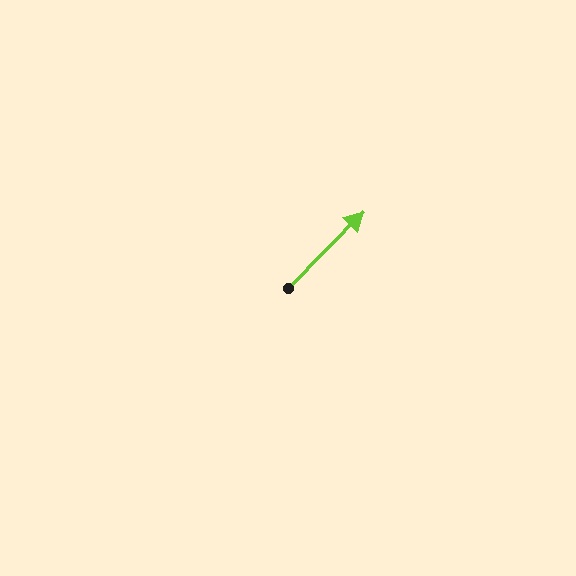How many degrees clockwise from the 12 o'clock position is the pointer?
Approximately 45 degrees.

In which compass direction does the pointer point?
Northeast.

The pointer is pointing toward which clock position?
Roughly 1 o'clock.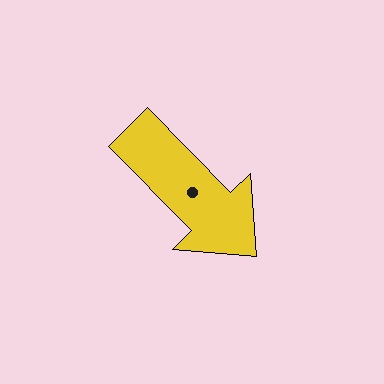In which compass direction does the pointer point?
Southeast.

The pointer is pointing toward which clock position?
Roughly 5 o'clock.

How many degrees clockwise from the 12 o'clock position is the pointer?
Approximately 135 degrees.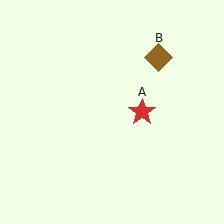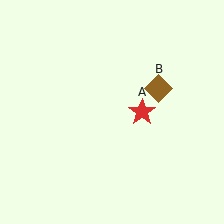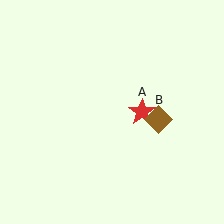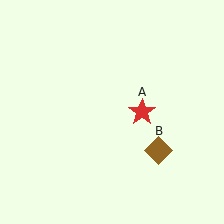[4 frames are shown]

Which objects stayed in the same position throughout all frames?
Red star (object A) remained stationary.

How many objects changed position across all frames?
1 object changed position: brown diamond (object B).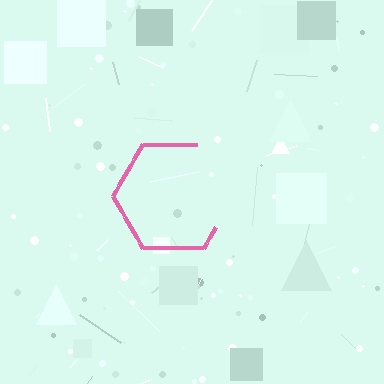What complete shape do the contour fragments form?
The contour fragments form a hexagon.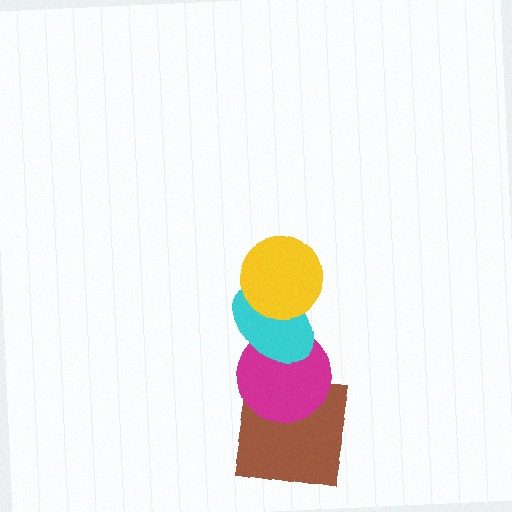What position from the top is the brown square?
The brown square is 4th from the top.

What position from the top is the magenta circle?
The magenta circle is 3rd from the top.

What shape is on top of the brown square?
The magenta circle is on top of the brown square.